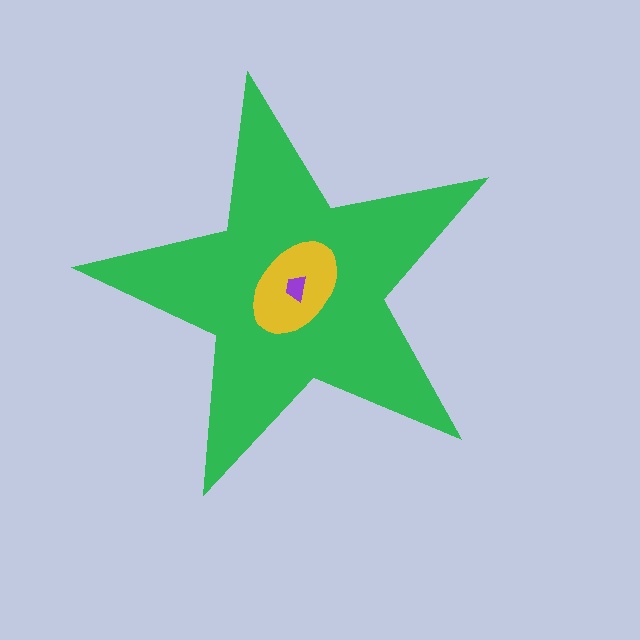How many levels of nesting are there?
3.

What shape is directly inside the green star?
The yellow ellipse.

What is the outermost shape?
The green star.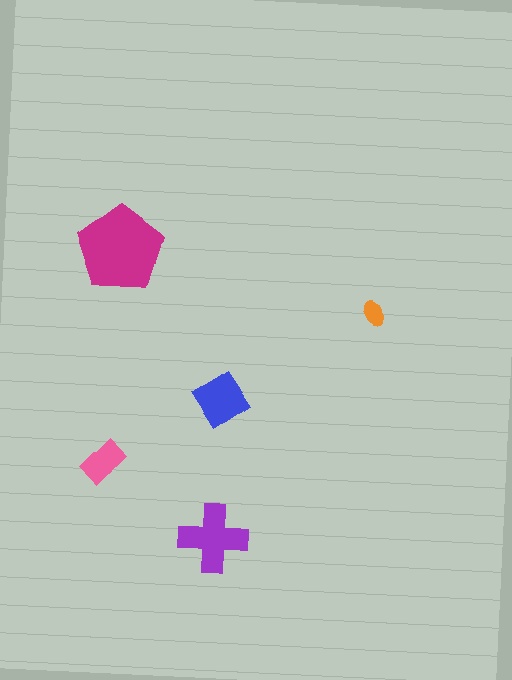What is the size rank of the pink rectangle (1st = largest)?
4th.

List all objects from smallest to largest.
The orange ellipse, the pink rectangle, the blue diamond, the purple cross, the magenta pentagon.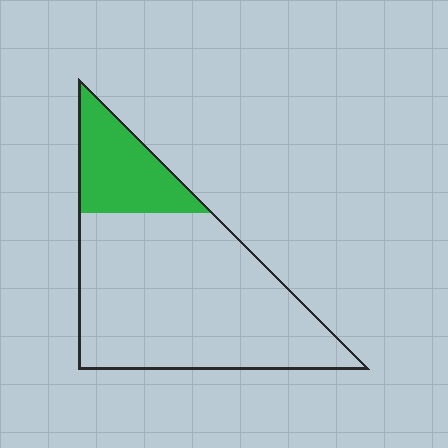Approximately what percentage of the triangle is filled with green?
Approximately 20%.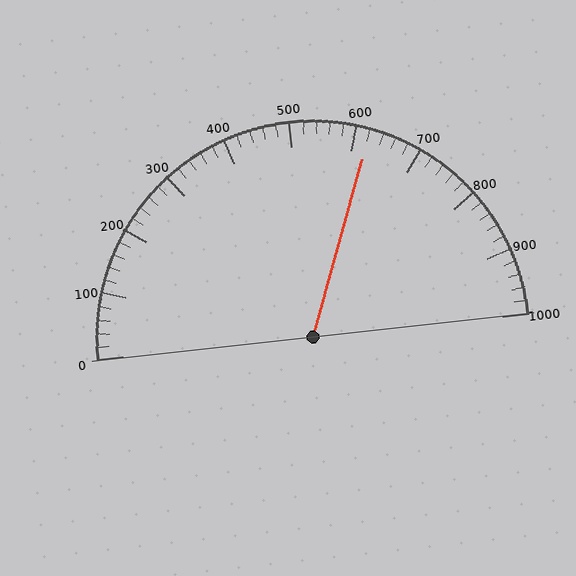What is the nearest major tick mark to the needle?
The nearest major tick mark is 600.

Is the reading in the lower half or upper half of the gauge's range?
The reading is in the upper half of the range (0 to 1000).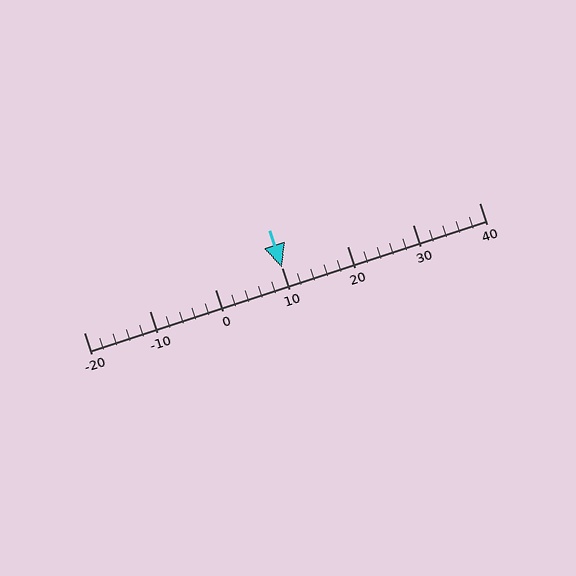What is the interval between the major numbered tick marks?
The major tick marks are spaced 10 units apart.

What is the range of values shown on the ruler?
The ruler shows values from -20 to 40.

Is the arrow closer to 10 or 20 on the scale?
The arrow is closer to 10.